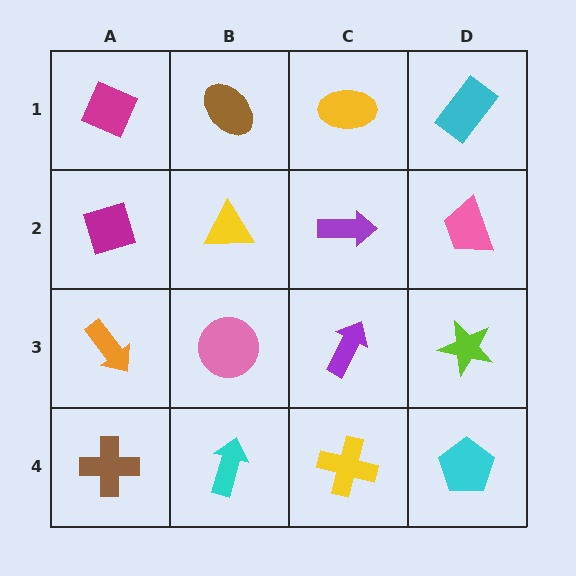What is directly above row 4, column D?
A lime star.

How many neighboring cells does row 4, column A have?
2.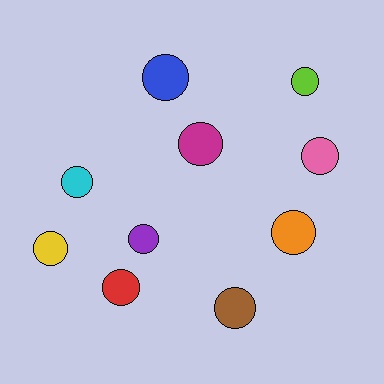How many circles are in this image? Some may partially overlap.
There are 10 circles.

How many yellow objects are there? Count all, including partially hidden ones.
There is 1 yellow object.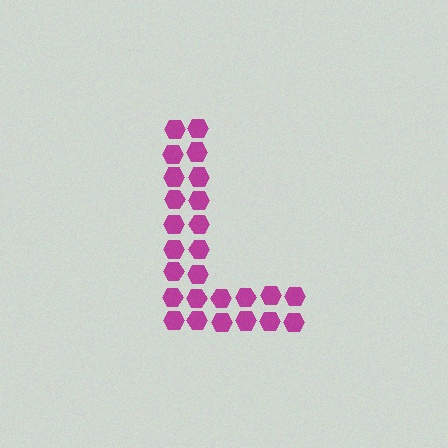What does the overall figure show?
The overall figure shows the letter L.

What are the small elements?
The small elements are hexagons.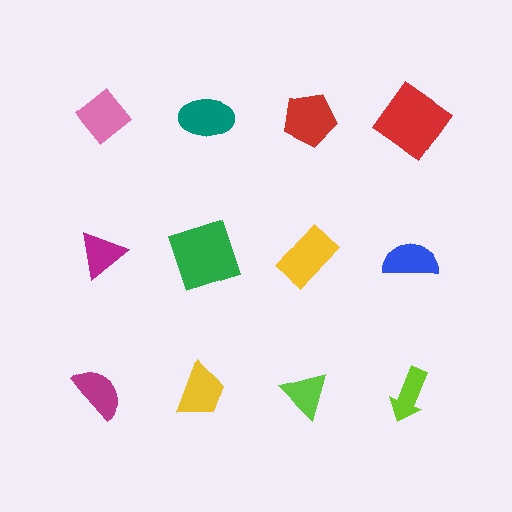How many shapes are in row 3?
4 shapes.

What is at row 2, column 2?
A green square.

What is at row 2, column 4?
A blue semicircle.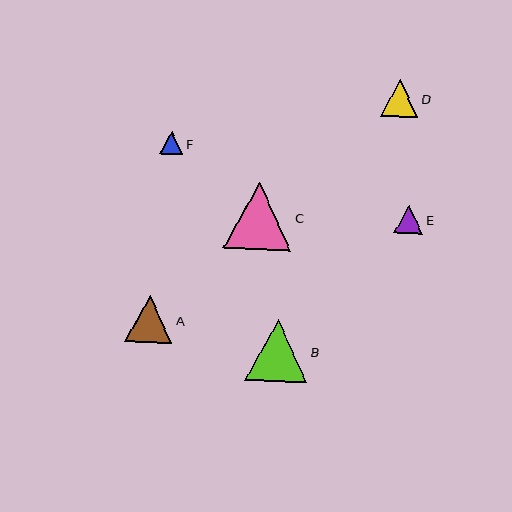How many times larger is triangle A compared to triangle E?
Triangle A is approximately 1.6 times the size of triangle E.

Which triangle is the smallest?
Triangle F is the smallest with a size of approximately 23 pixels.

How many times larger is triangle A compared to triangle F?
Triangle A is approximately 2.1 times the size of triangle F.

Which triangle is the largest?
Triangle C is the largest with a size of approximately 67 pixels.